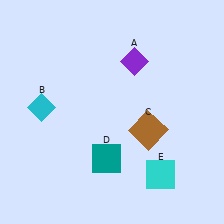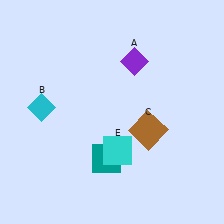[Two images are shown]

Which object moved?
The cyan square (E) moved left.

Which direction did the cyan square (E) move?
The cyan square (E) moved left.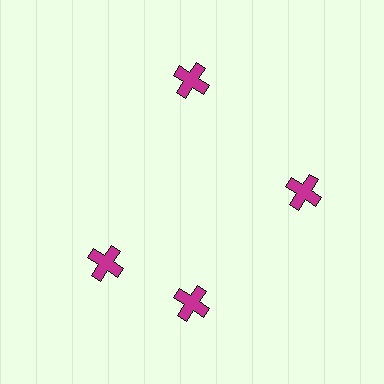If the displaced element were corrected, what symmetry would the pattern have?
It would have 4-fold rotational symmetry — the pattern would map onto itself every 90 degrees.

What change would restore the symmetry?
The symmetry would be restored by rotating it back into even spacing with its neighbors so that all 4 crosses sit at equal angles and equal distance from the center.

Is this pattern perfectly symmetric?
No. The 4 magenta crosses are arranged in a ring, but one element near the 9 o'clock position is rotated out of alignment along the ring, breaking the 4-fold rotational symmetry.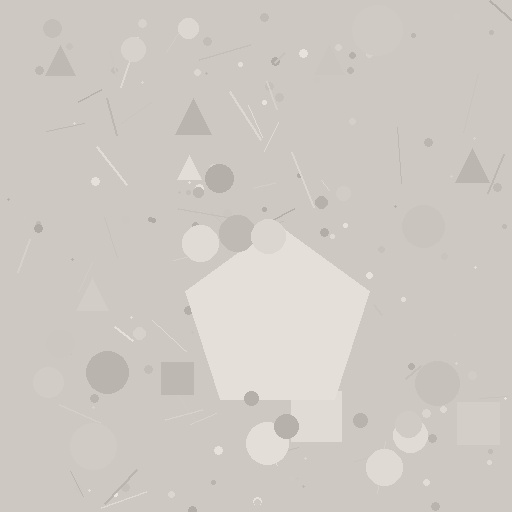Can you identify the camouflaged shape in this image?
The camouflaged shape is a pentagon.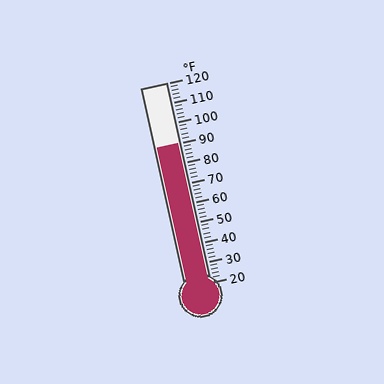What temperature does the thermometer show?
The thermometer shows approximately 90°F.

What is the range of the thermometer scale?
The thermometer scale ranges from 20°F to 120°F.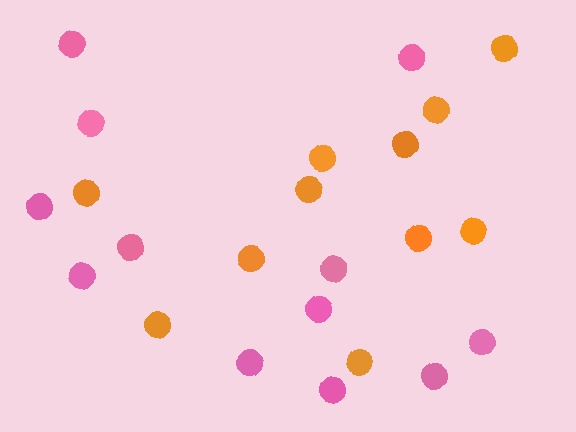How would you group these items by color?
There are 2 groups: one group of orange circles (11) and one group of pink circles (12).